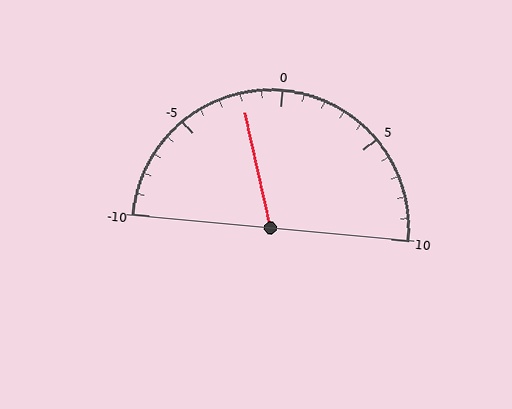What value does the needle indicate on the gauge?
The needle indicates approximately -2.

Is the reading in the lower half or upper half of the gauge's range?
The reading is in the lower half of the range (-10 to 10).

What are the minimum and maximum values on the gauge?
The gauge ranges from -10 to 10.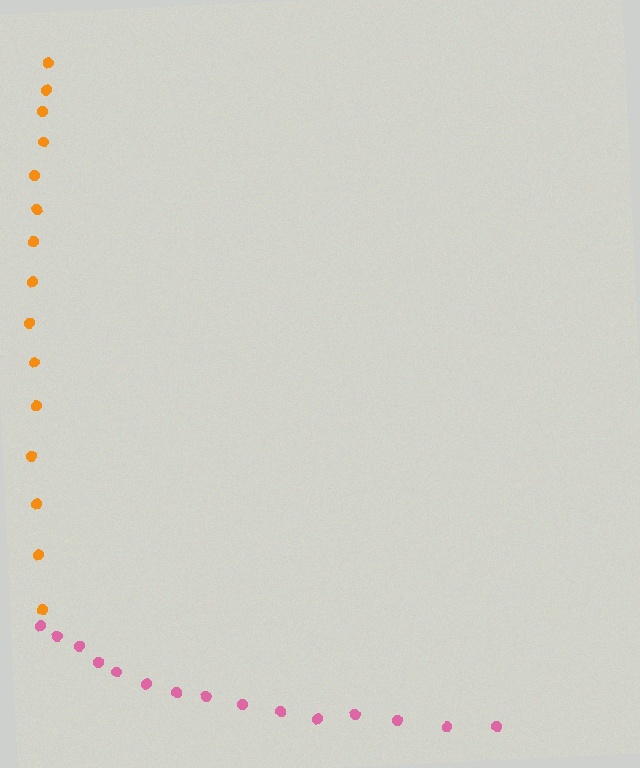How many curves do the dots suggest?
There are 2 distinct paths.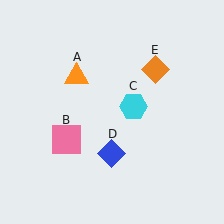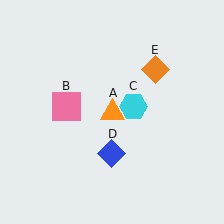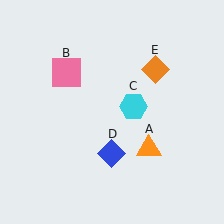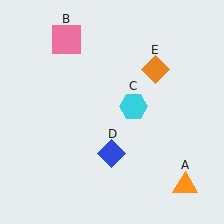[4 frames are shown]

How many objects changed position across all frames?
2 objects changed position: orange triangle (object A), pink square (object B).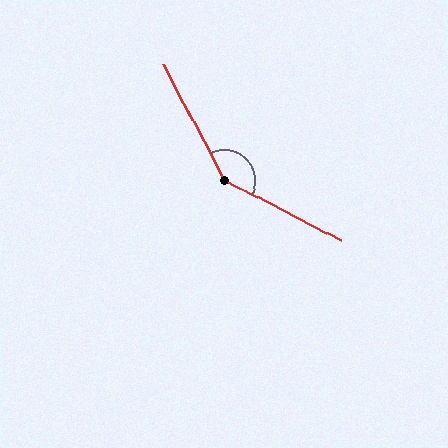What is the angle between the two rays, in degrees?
Approximately 145 degrees.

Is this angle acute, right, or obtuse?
It is obtuse.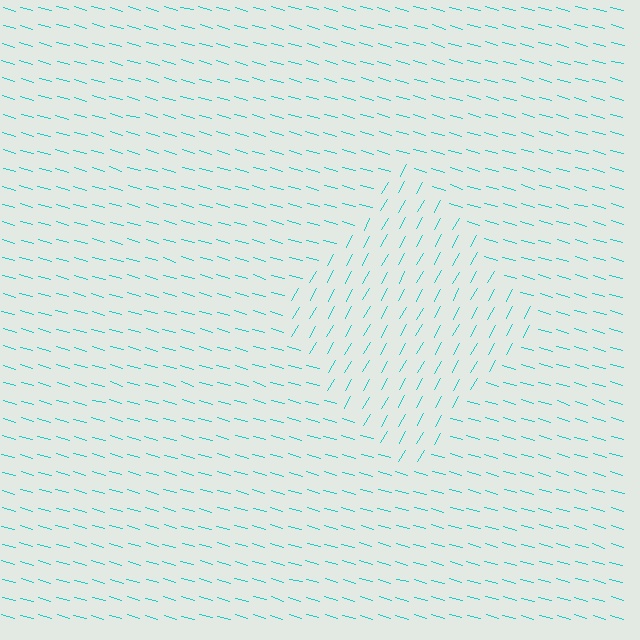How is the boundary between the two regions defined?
The boundary is defined purely by a change in line orientation (approximately 77 degrees difference). All lines are the same color and thickness.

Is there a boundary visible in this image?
Yes, there is a texture boundary formed by a change in line orientation.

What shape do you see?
I see a diamond.